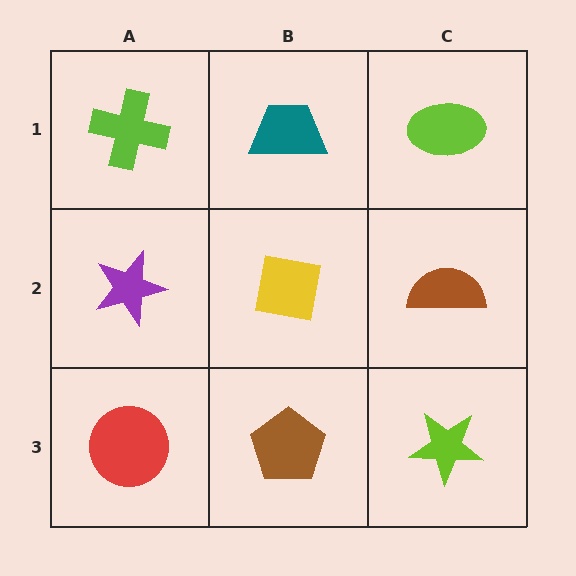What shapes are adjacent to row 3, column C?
A brown semicircle (row 2, column C), a brown pentagon (row 3, column B).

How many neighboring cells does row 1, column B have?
3.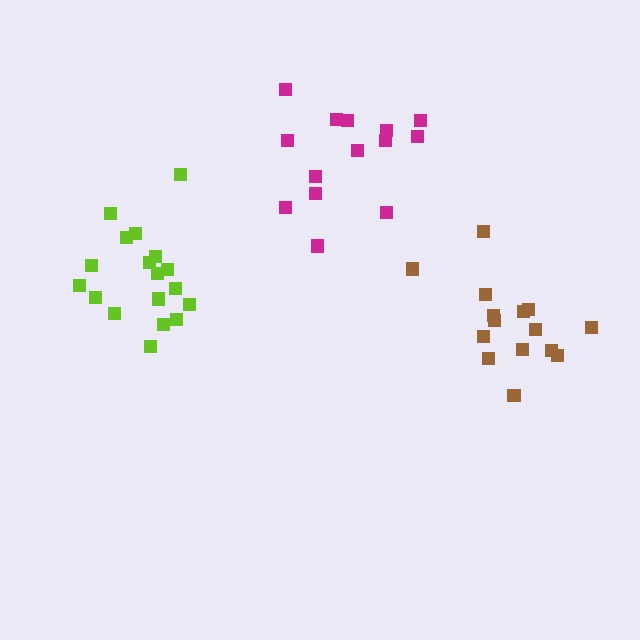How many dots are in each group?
Group 1: 18 dots, Group 2: 14 dots, Group 3: 15 dots (47 total).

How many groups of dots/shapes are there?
There are 3 groups.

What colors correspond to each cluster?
The clusters are colored: lime, magenta, brown.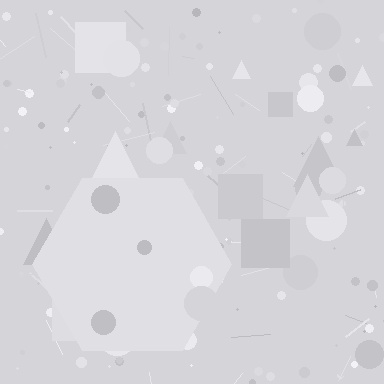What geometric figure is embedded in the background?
A hexagon is embedded in the background.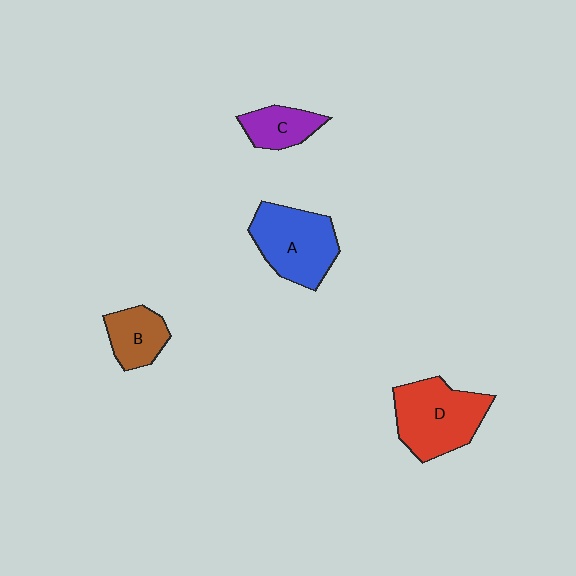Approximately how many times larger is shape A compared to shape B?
Approximately 1.8 times.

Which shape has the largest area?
Shape D (red).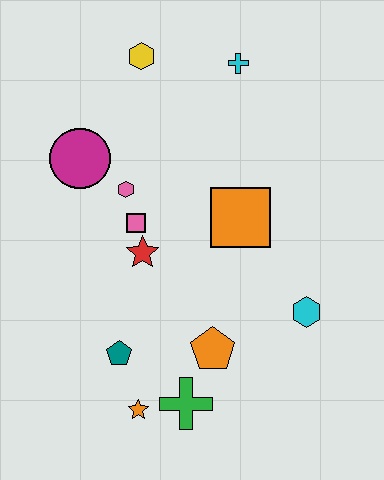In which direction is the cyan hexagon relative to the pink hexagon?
The cyan hexagon is to the right of the pink hexagon.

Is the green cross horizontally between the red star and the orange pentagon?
Yes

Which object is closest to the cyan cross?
The yellow hexagon is closest to the cyan cross.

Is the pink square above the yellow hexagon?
No